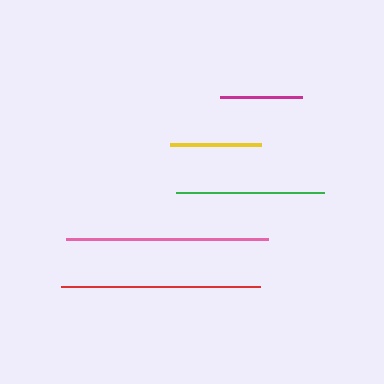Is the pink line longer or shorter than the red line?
The pink line is longer than the red line.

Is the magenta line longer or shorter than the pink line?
The pink line is longer than the magenta line.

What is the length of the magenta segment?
The magenta segment is approximately 82 pixels long.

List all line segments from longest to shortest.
From longest to shortest: pink, red, green, yellow, magenta.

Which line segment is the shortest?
The magenta line is the shortest at approximately 82 pixels.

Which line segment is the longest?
The pink line is the longest at approximately 202 pixels.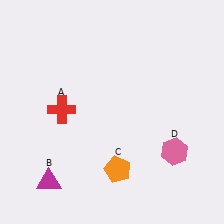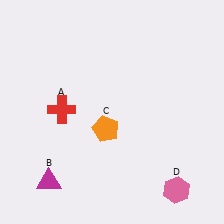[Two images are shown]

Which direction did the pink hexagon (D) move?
The pink hexagon (D) moved down.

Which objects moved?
The objects that moved are: the orange pentagon (C), the pink hexagon (D).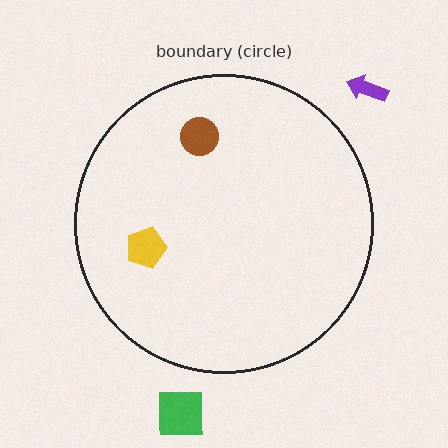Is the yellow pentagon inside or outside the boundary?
Inside.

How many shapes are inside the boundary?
2 inside, 2 outside.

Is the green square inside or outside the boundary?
Outside.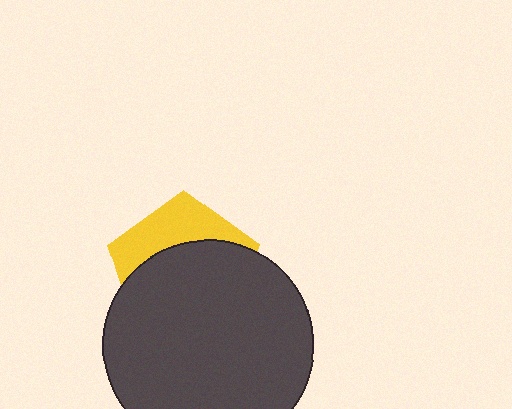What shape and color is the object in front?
The object in front is a dark gray circle.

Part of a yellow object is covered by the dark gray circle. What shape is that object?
It is a pentagon.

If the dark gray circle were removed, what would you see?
You would see the complete yellow pentagon.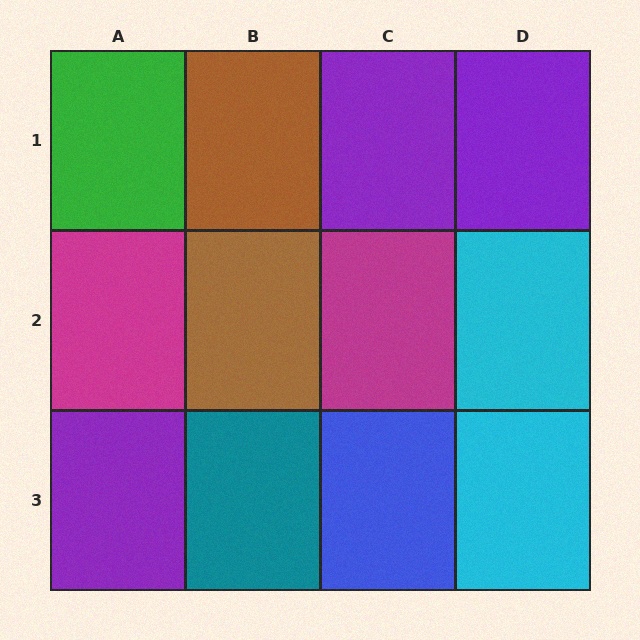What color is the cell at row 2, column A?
Magenta.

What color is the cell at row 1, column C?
Purple.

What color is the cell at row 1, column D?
Purple.